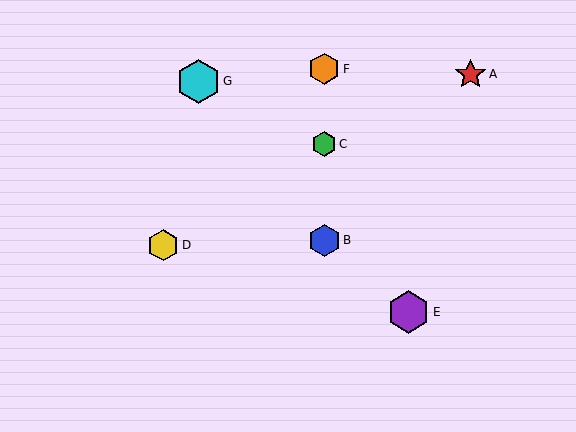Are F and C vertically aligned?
Yes, both are at x≈324.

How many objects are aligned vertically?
3 objects (B, C, F) are aligned vertically.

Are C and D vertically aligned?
No, C is at x≈324 and D is at x≈163.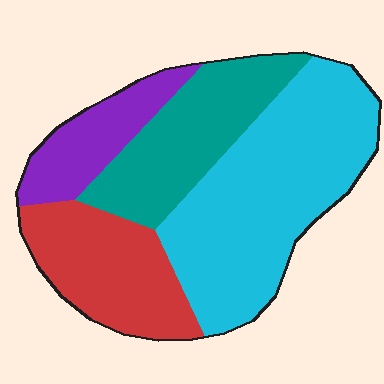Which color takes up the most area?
Cyan, at roughly 45%.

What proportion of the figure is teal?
Teal covers 22% of the figure.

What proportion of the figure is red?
Red covers about 20% of the figure.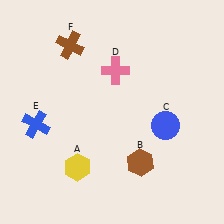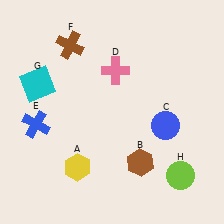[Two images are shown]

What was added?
A cyan square (G), a lime circle (H) were added in Image 2.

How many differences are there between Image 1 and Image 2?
There are 2 differences between the two images.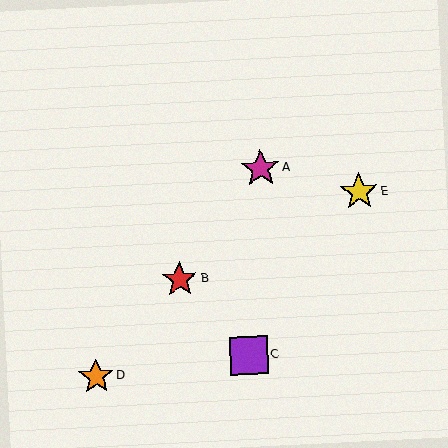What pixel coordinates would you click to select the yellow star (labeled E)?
Click at (359, 192) to select the yellow star E.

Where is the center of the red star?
The center of the red star is at (180, 279).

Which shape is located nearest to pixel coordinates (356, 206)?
The yellow star (labeled E) at (359, 192) is nearest to that location.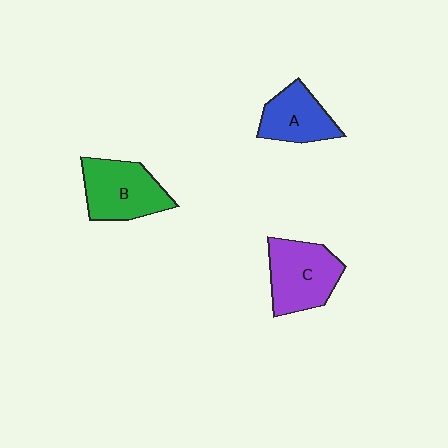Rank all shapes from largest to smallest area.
From largest to smallest: C (purple), B (green), A (blue).